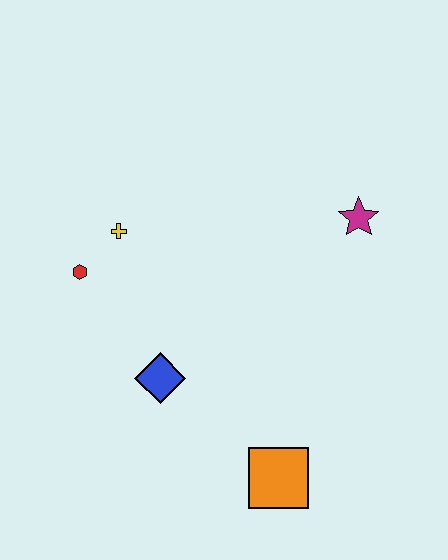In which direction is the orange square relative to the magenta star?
The orange square is below the magenta star.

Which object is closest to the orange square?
The blue diamond is closest to the orange square.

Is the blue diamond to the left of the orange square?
Yes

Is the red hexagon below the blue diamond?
No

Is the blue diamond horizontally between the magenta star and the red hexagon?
Yes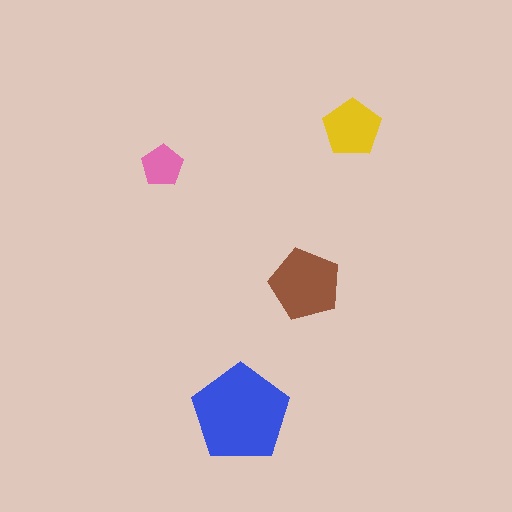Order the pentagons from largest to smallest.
the blue one, the brown one, the yellow one, the pink one.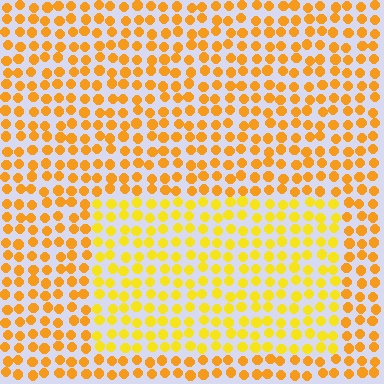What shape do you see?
I see a rectangle.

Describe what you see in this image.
The image is filled with small orange elements in a uniform arrangement. A rectangle-shaped region is visible where the elements are tinted to a slightly different hue, forming a subtle color boundary.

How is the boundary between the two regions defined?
The boundary is defined purely by a slight shift in hue (about 20 degrees). Spacing, size, and orientation are identical on both sides.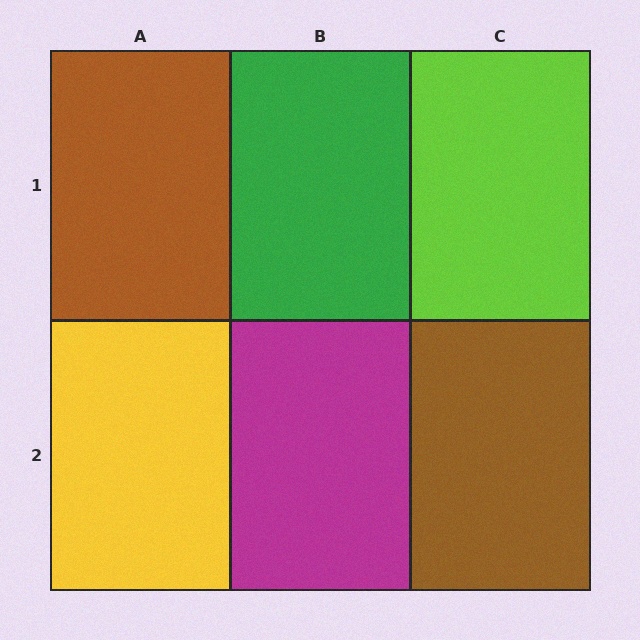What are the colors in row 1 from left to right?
Brown, green, lime.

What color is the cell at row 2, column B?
Magenta.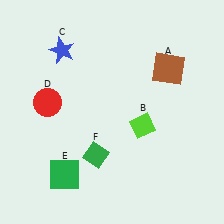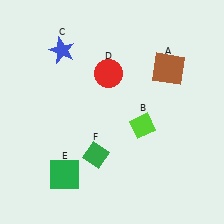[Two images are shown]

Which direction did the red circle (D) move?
The red circle (D) moved right.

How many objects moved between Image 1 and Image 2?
1 object moved between the two images.